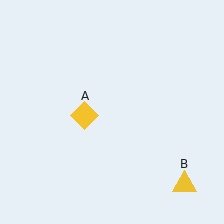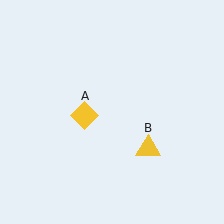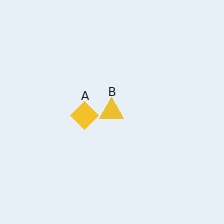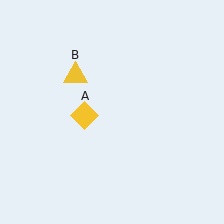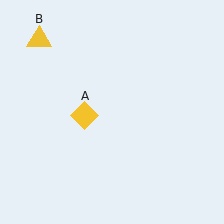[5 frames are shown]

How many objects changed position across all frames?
1 object changed position: yellow triangle (object B).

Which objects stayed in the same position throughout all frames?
Yellow diamond (object A) remained stationary.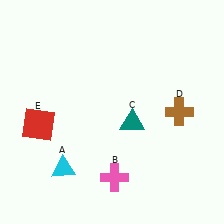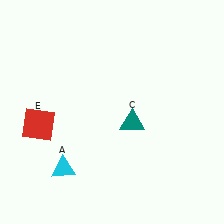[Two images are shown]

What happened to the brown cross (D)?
The brown cross (D) was removed in Image 2. It was in the top-right area of Image 1.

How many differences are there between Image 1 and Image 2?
There are 2 differences between the two images.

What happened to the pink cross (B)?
The pink cross (B) was removed in Image 2. It was in the bottom-right area of Image 1.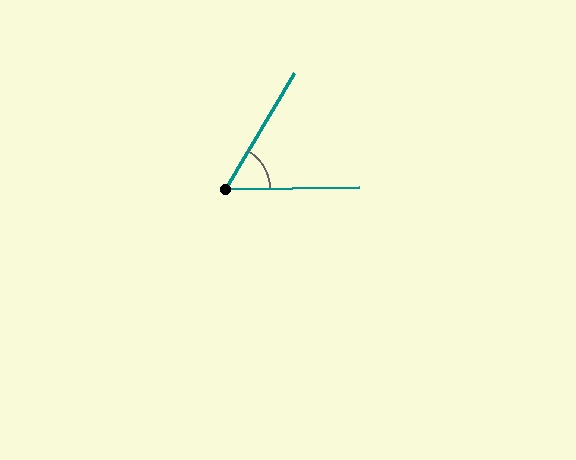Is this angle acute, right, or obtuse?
It is acute.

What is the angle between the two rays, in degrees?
Approximately 59 degrees.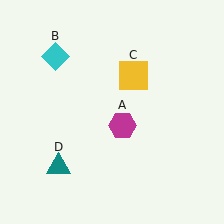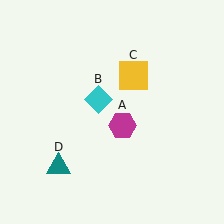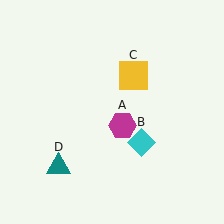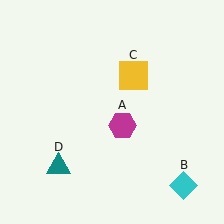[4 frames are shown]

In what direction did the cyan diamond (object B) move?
The cyan diamond (object B) moved down and to the right.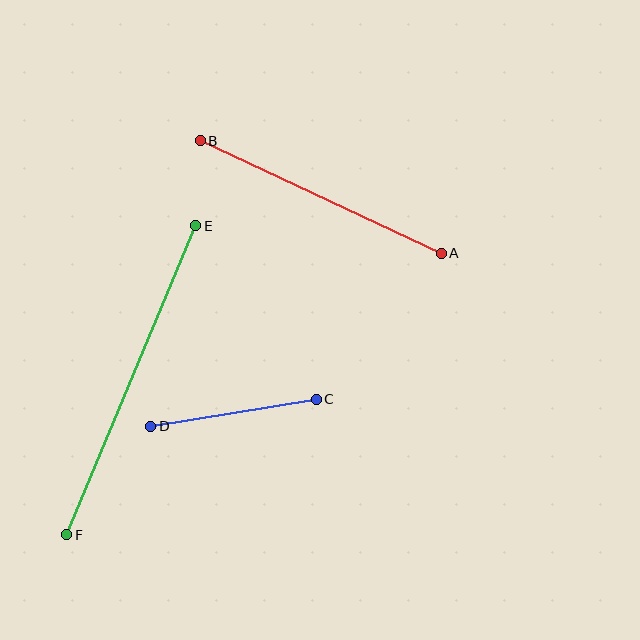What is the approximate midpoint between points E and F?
The midpoint is at approximately (131, 380) pixels.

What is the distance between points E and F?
The distance is approximately 335 pixels.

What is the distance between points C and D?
The distance is approximately 168 pixels.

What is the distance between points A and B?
The distance is approximately 266 pixels.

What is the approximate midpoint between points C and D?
The midpoint is at approximately (234, 413) pixels.